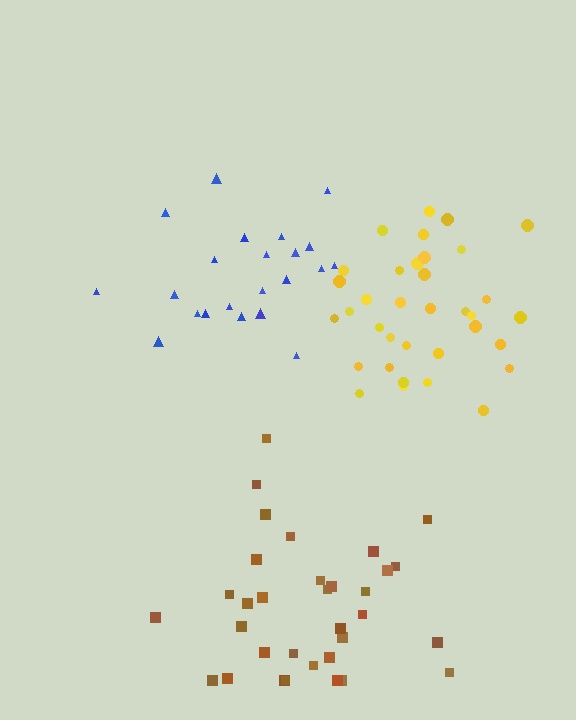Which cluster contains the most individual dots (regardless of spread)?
Yellow (35).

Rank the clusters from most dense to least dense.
yellow, brown, blue.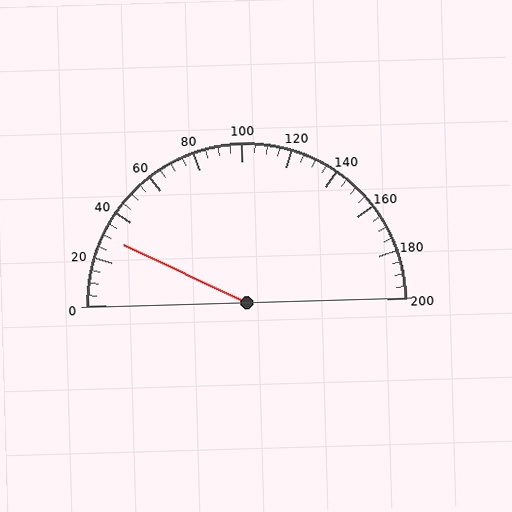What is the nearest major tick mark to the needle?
The nearest major tick mark is 40.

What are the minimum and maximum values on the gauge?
The gauge ranges from 0 to 200.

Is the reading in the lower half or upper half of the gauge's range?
The reading is in the lower half of the range (0 to 200).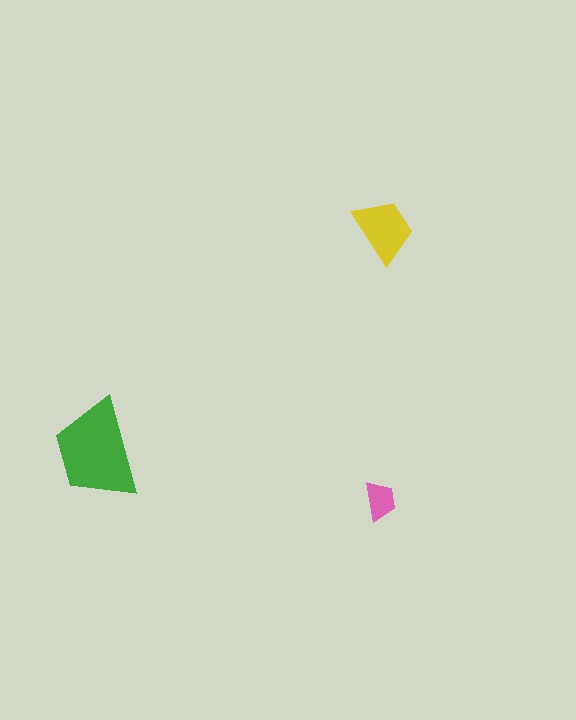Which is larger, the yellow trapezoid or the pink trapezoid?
The yellow one.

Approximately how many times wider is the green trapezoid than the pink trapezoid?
About 2.5 times wider.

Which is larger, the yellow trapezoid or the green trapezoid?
The green one.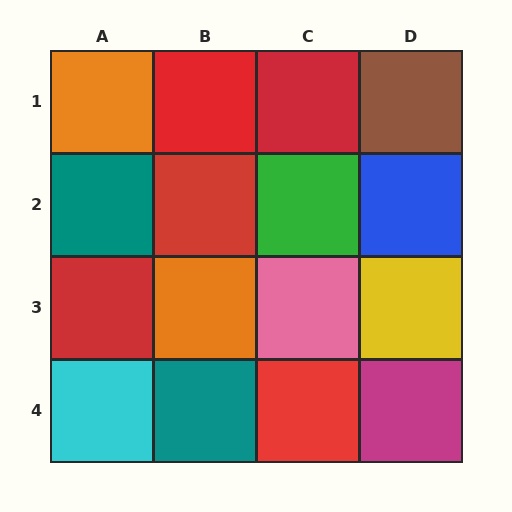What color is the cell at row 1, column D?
Brown.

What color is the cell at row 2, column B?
Red.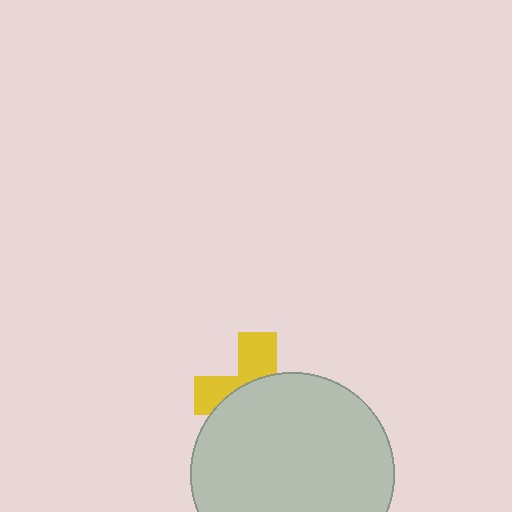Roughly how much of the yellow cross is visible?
A small part of it is visible (roughly 37%).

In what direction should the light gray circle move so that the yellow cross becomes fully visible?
The light gray circle should move down. That is the shortest direction to clear the overlap and leave the yellow cross fully visible.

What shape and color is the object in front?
The object in front is a light gray circle.